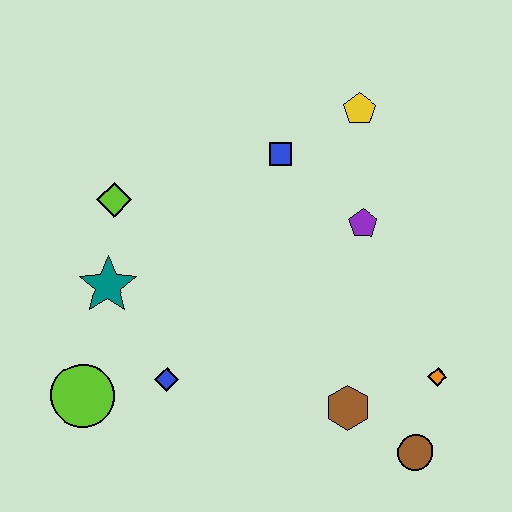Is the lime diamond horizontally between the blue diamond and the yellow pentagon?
No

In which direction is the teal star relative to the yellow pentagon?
The teal star is to the left of the yellow pentagon.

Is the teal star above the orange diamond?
Yes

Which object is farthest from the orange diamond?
The lime diamond is farthest from the orange diamond.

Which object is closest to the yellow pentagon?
The blue square is closest to the yellow pentagon.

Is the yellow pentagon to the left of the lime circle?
No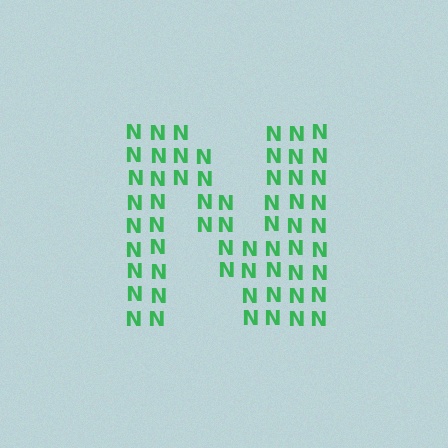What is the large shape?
The large shape is the letter N.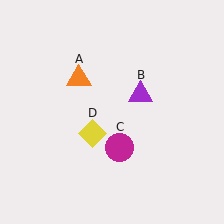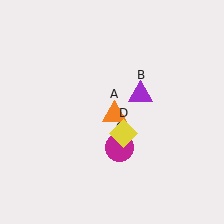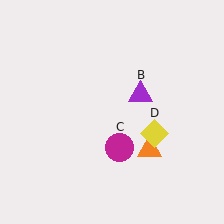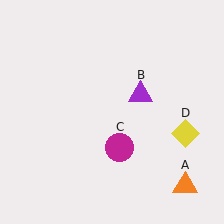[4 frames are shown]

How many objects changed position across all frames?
2 objects changed position: orange triangle (object A), yellow diamond (object D).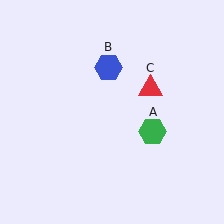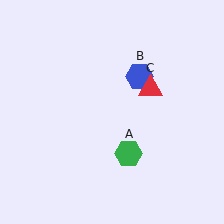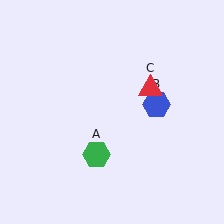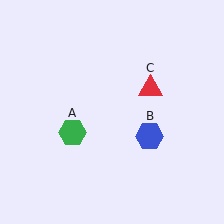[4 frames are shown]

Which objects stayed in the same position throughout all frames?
Red triangle (object C) remained stationary.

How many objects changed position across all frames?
2 objects changed position: green hexagon (object A), blue hexagon (object B).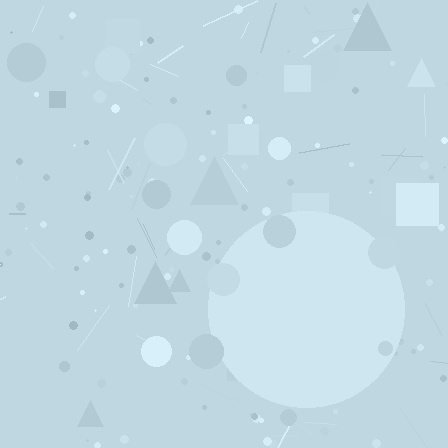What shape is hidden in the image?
A circle is hidden in the image.